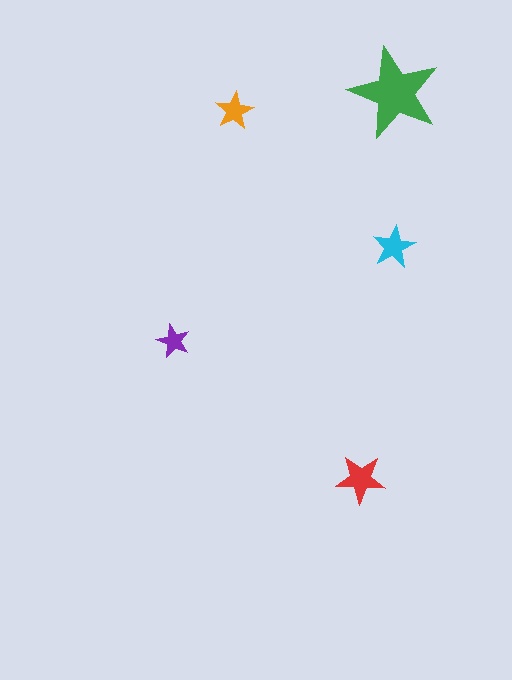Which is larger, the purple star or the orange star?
The orange one.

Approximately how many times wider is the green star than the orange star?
About 2.5 times wider.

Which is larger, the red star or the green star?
The green one.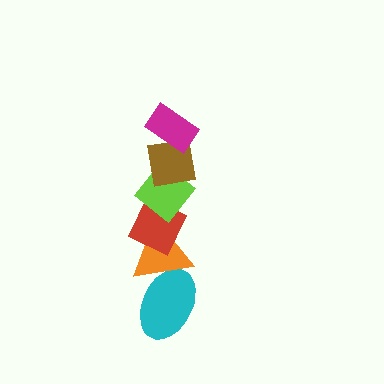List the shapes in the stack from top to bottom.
From top to bottom: the magenta rectangle, the brown square, the lime diamond, the red diamond, the orange triangle, the cyan ellipse.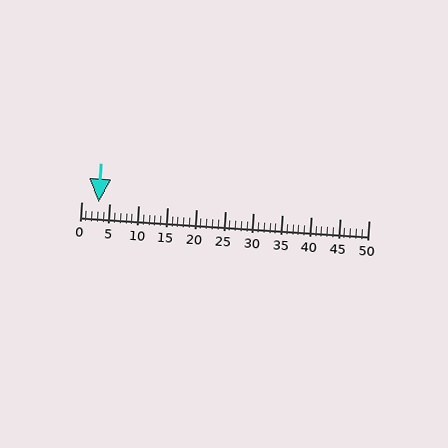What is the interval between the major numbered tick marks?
The major tick marks are spaced 5 units apart.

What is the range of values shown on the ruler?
The ruler shows values from 0 to 50.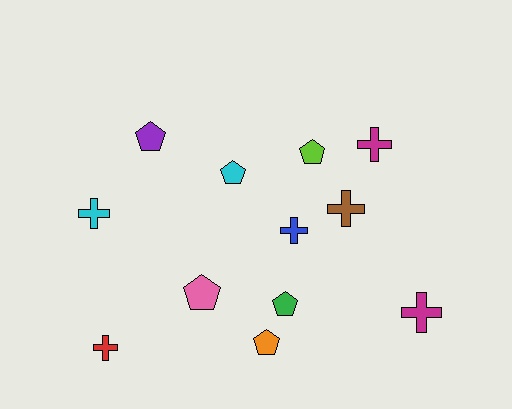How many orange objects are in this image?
There is 1 orange object.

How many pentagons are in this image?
There are 6 pentagons.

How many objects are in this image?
There are 12 objects.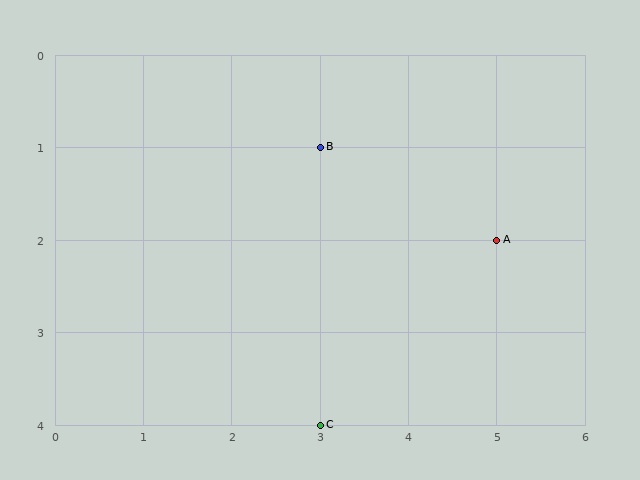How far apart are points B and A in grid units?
Points B and A are 2 columns and 1 row apart (about 2.2 grid units diagonally).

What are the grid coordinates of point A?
Point A is at grid coordinates (5, 2).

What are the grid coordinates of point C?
Point C is at grid coordinates (3, 4).